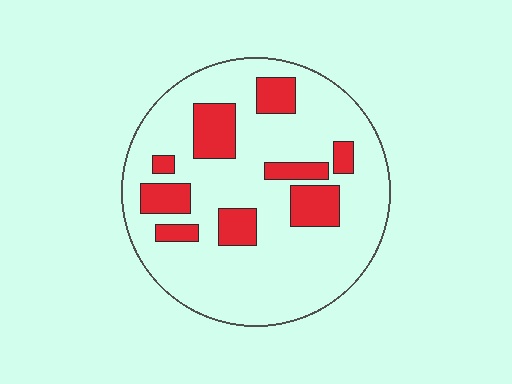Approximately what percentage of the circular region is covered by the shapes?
Approximately 20%.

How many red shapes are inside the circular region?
9.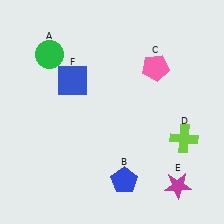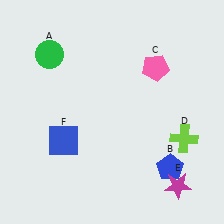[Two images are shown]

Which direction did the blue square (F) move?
The blue square (F) moved down.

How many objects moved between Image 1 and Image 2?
2 objects moved between the two images.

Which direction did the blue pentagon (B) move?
The blue pentagon (B) moved right.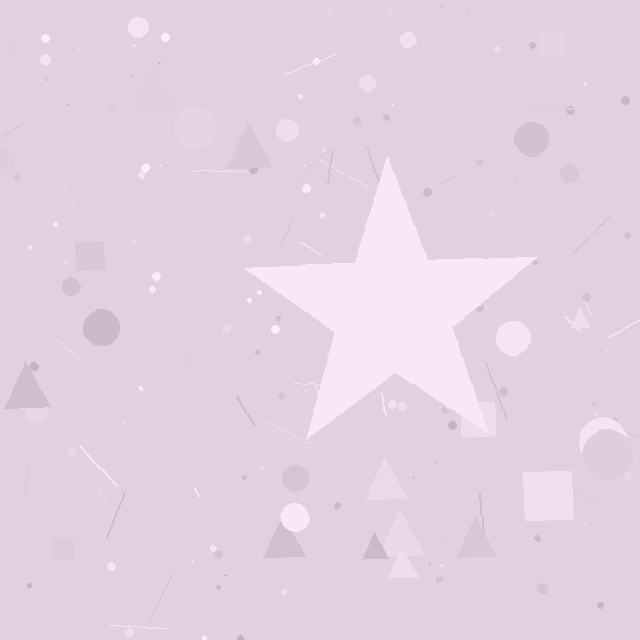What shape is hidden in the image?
A star is hidden in the image.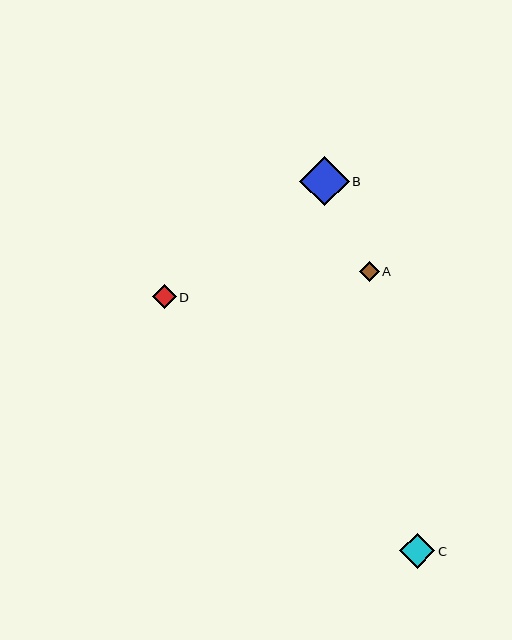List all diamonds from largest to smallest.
From largest to smallest: B, C, D, A.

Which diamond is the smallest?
Diamond A is the smallest with a size of approximately 20 pixels.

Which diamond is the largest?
Diamond B is the largest with a size of approximately 50 pixels.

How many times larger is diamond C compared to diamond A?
Diamond C is approximately 1.7 times the size of diamond A.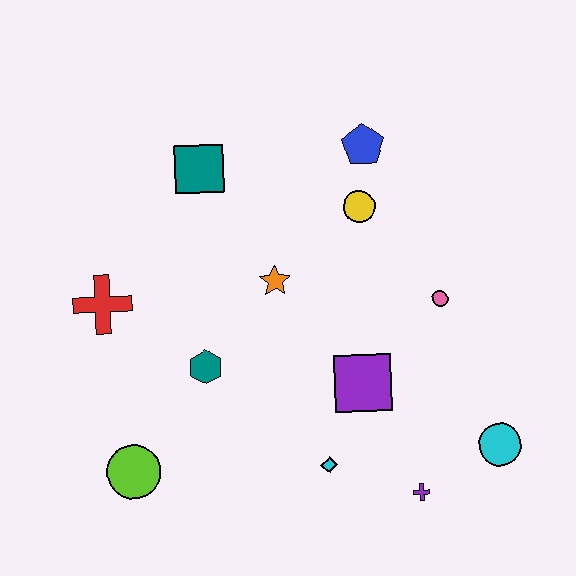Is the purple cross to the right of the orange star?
Yes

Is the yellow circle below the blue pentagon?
Yes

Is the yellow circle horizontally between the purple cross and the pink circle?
No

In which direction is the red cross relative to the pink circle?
The red cross is to the left of the pink circle.